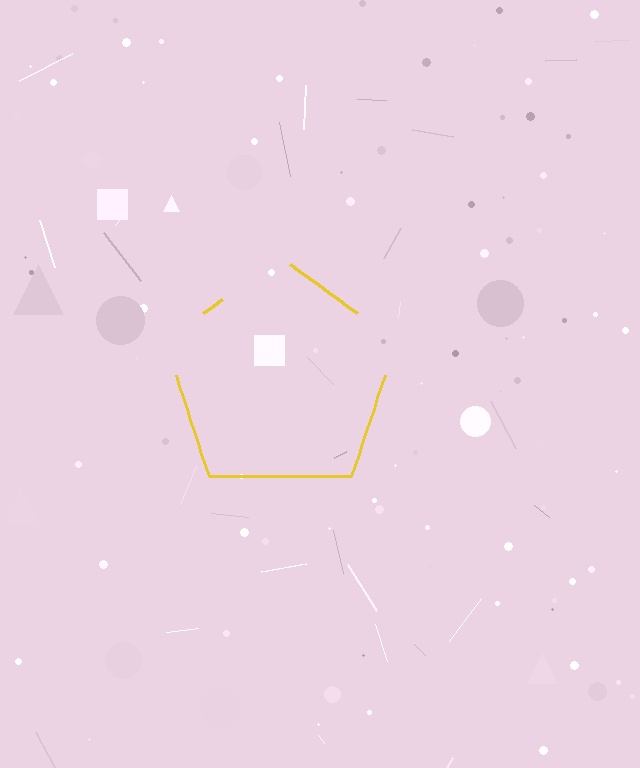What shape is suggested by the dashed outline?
The dashed outline suggests a pentagon.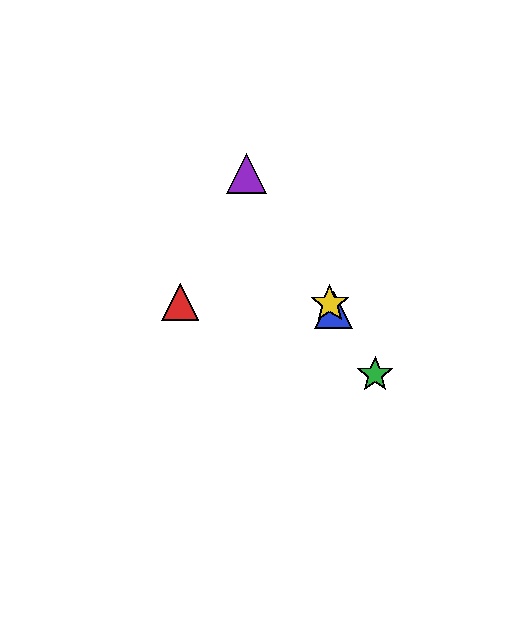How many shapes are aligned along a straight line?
4 shapes (the blue triangle, the green star, the yellow star, the purple triangle) are aligned along a straight line.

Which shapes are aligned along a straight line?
The blue triangle, the green star, the yellow star, the purple triangle are aligned along a straight line.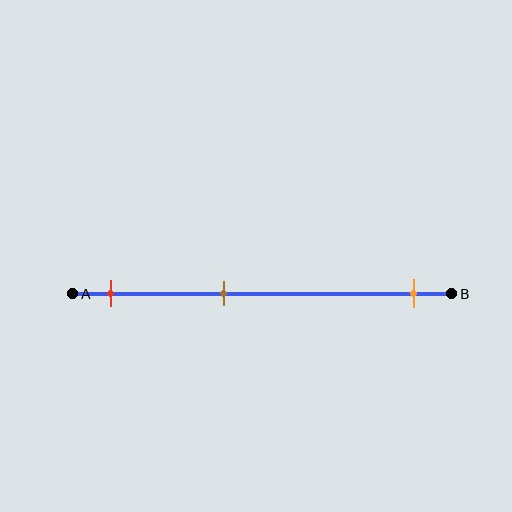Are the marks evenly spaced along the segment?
No, the marks are not evenly spaced.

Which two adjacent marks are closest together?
The red and brown marks are the closest adjacent pair.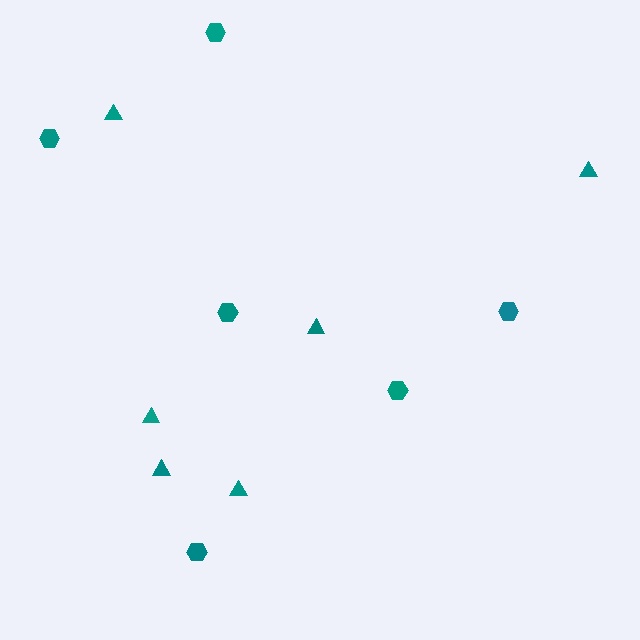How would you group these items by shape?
There are 2 groups: one group of triangles (6) and one group of hexagons (6).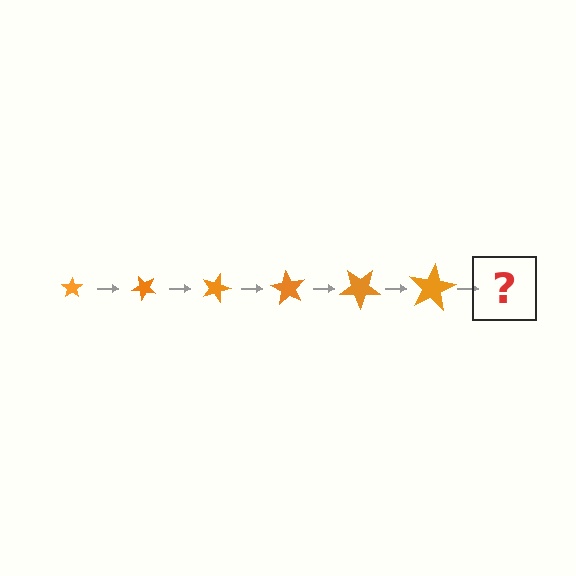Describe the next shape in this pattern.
It should be a star, larger than the previous one and rotated 270 degrees from the start.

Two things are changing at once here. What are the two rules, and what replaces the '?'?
The two rules are that the star grows larger each step and it rotates 45 degrees each step. The '?' should be a star, larger than the previous one and rotated 270 degrees from the start.